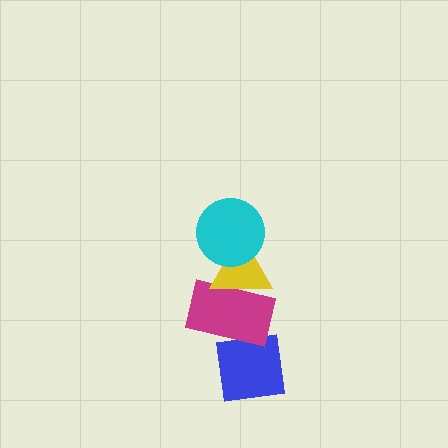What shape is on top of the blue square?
The magenta rectangle is on top of the blue square.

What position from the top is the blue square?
The blue square is 4th from the top.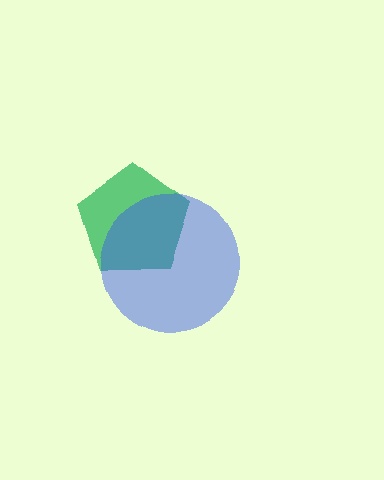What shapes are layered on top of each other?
The layered shapes are: a green pentagon, a blue circle.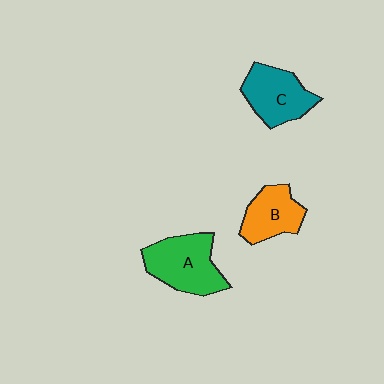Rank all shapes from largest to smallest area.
From largest to smallest: A (green), C (teal), B (orange).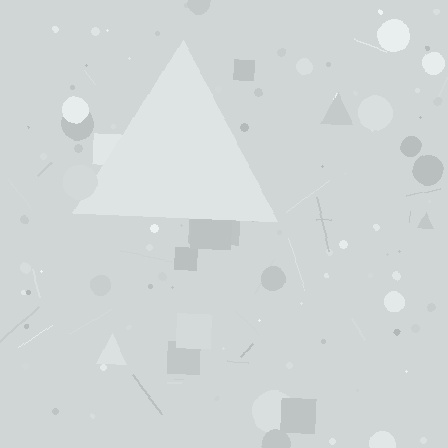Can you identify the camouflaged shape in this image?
The camouflaged shape is a triangle.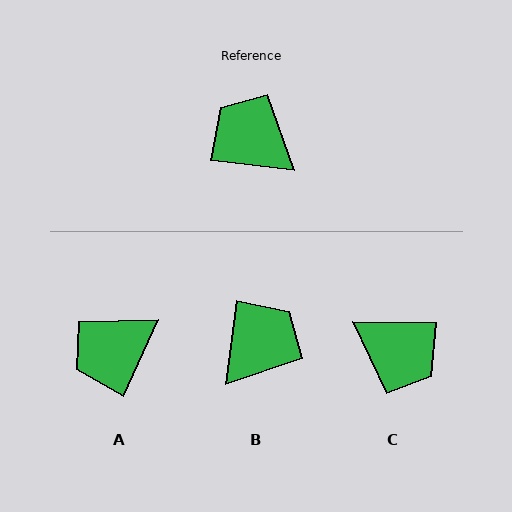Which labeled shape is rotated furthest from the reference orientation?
C, about 174 degrees away.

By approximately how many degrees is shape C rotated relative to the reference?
Approximately 174 degrees clockwise.